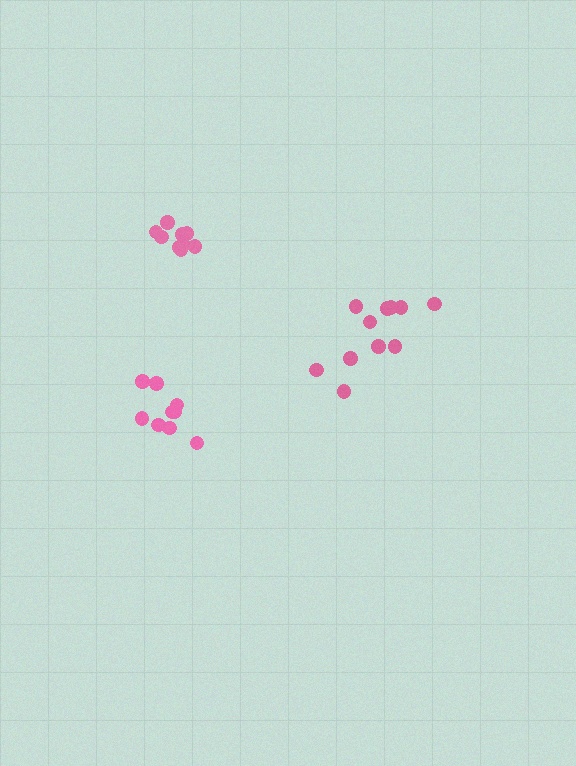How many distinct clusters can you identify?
There are 3 distinct clusters.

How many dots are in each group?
Group 1: 9 dots, Group 2: 11 dots, Group 3: 9 dots (29 total).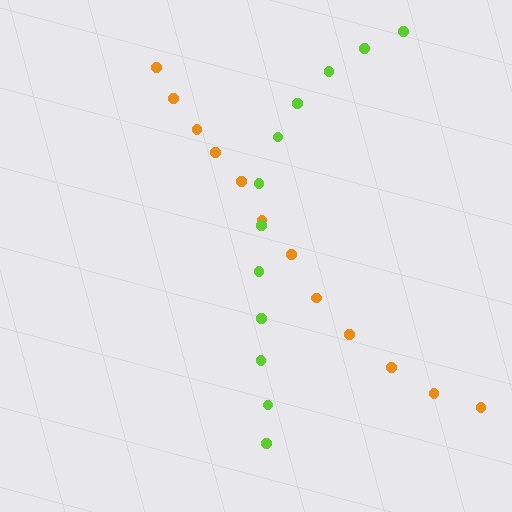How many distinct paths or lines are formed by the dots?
There are 2 distinct paths.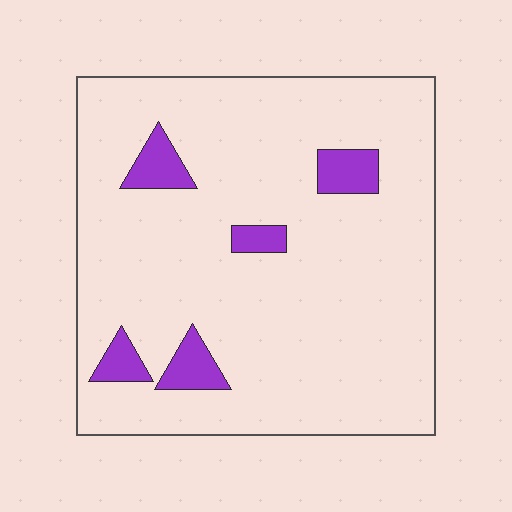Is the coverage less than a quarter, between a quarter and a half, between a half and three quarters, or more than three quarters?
Less than a quarter.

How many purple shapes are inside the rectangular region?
5.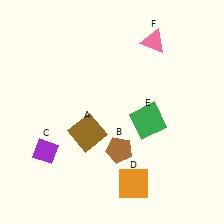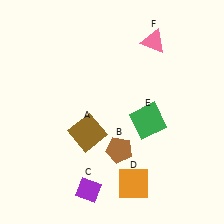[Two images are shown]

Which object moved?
The purple diamond (C) moved right.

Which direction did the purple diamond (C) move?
The purple diamond (C) moved right.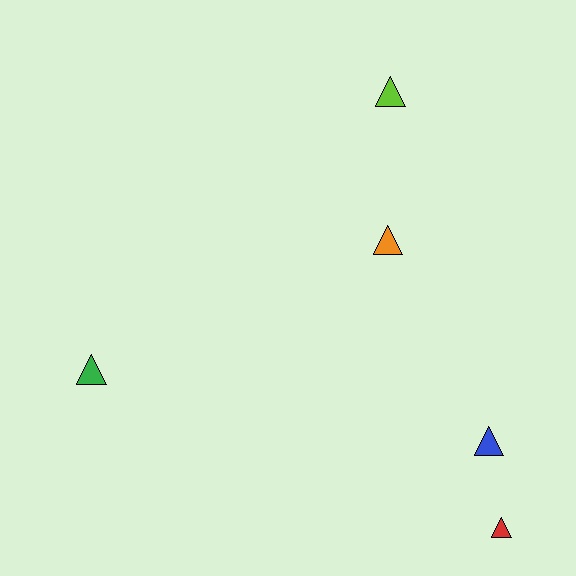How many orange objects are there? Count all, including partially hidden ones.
There is 1 orange object.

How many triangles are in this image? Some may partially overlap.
There are 5 triangles.